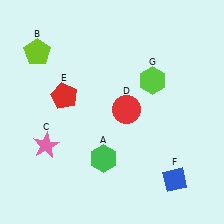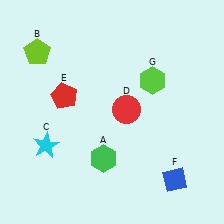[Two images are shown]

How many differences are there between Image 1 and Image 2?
There is 1 difference between the two images.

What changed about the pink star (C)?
In Image 1, C is pink. In Image 2, it changed to cyan.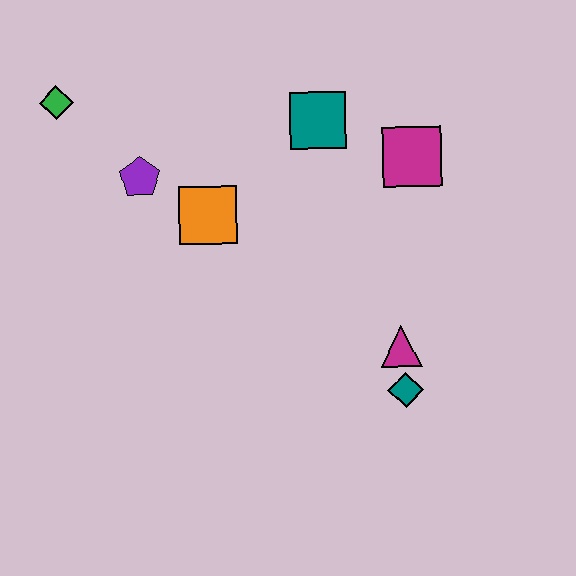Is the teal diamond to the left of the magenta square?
Yes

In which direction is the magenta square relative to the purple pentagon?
The magenta square is to the right of the purple pentagon.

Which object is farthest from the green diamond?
The teal diamond is farthest from the green diamond.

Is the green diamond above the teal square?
Yes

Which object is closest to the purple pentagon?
The orange square is closest to the purple pentagon.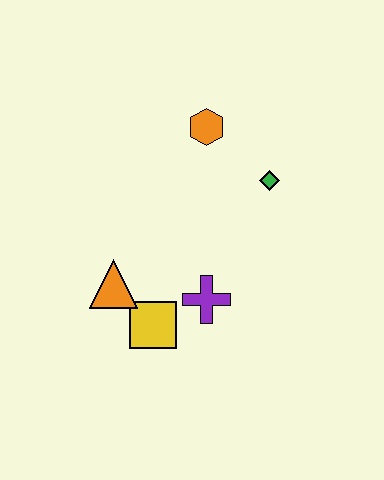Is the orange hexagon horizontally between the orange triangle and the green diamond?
Yes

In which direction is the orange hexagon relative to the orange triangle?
The orange hexagon is above the orange triangle.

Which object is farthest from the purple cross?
The orange hexagon is farthest from the purple cross.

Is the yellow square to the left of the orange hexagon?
Yes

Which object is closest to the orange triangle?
The yellow square is closest to the orange triangle.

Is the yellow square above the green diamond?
No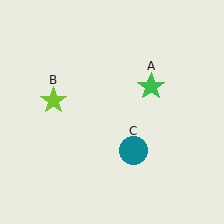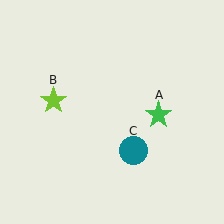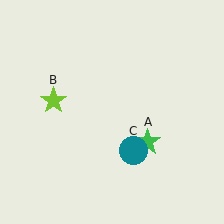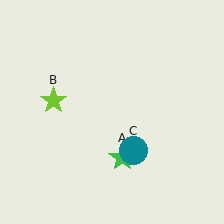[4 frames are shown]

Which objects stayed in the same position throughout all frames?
Lime star (object B) and teal circle (object C) remained stationary.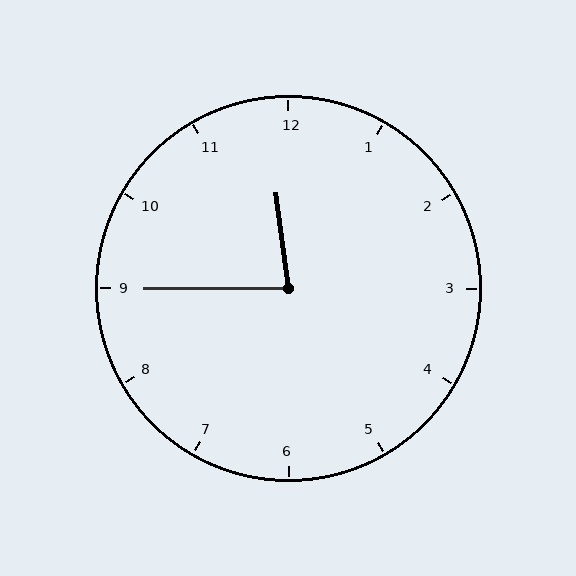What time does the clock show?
11:45.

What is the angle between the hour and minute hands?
Approximately 82 degrees.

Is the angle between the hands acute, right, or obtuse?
It is acute.